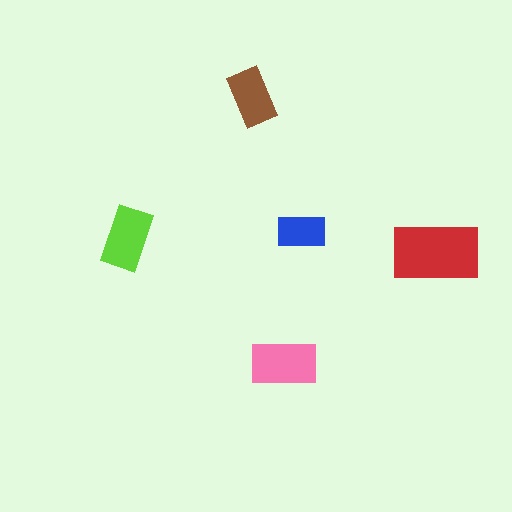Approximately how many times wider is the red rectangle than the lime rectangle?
About 1.5 times wider.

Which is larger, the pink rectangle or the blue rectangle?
The pink one.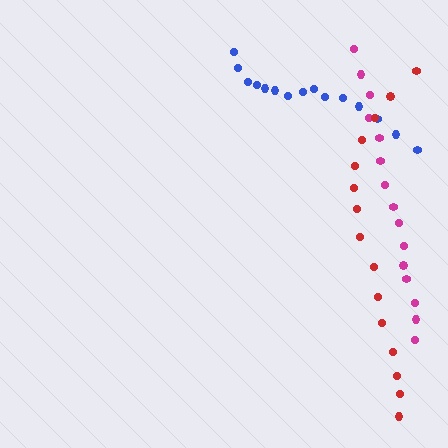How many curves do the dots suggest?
There are 3 distinct paths.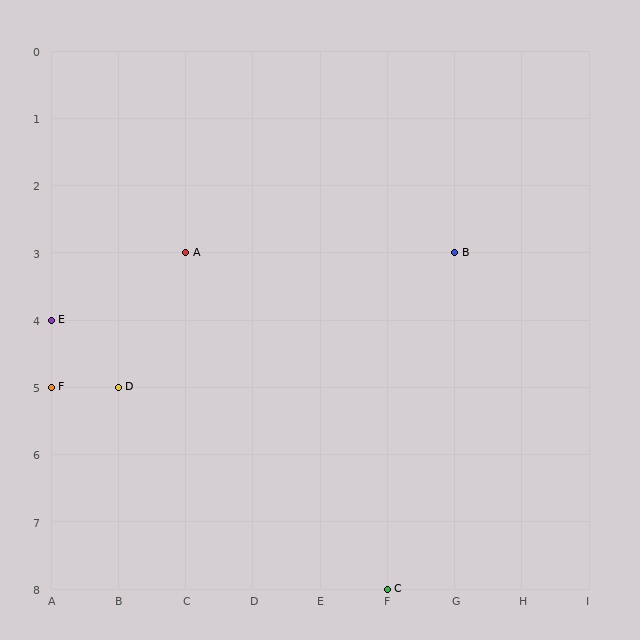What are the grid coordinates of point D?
Point D is at grid coordinates (B, 5).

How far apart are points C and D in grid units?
Points C and D are 4 columns and 3 rows apart (about 5.0 grid units diagonally).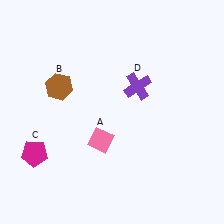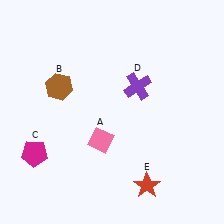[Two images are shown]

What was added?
A red star (E) was added in Image 2.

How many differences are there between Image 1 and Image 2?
There is 1 difference between the two images.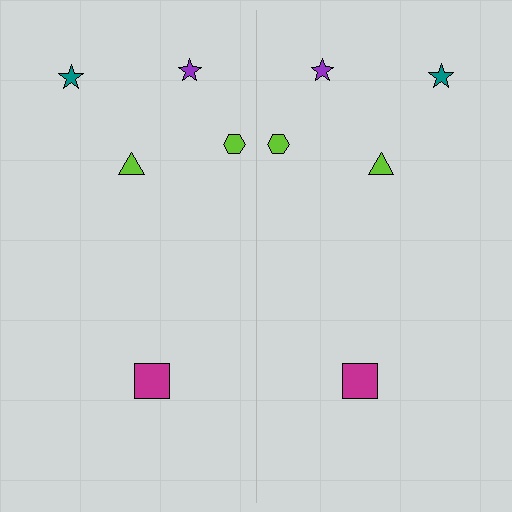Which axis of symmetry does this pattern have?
The pattern has a vertical axis of symmetry running through the center of the image.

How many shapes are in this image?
There are 10 shapes in this image.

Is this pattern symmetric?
Yes, this pattern has bilateral (reflection) symmetry.